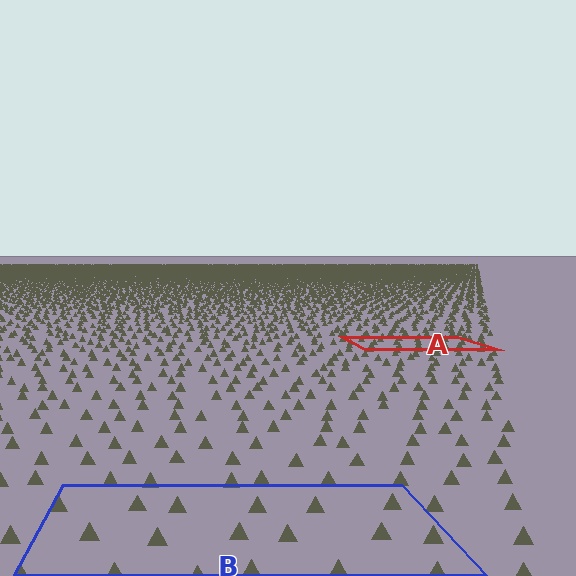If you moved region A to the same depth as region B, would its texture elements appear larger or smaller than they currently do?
They would appear larger. At a closer depth, the same texture elements are projected at a bigger on-screen size.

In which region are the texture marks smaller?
The texture marks are smaller in region A, because it is farther away.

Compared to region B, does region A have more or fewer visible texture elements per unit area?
Region A has more texture elements per unit area — they are packed more densely because it is farther away.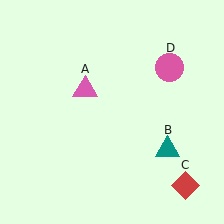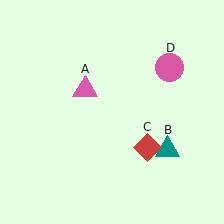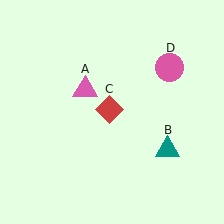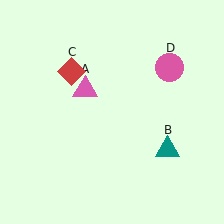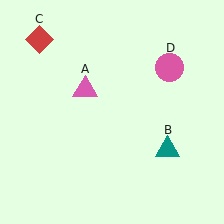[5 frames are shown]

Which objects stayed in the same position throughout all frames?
Pink triangle (object A) and teal triangle (object B) and pink circle (object D) remained stationary.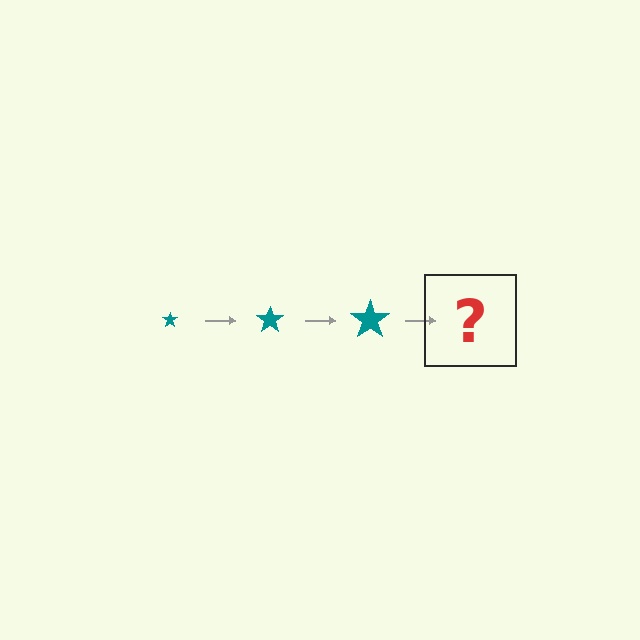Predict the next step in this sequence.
The next step is a teal star, larger than the previous one.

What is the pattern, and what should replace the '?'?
The pattern is that the star gets progressively larger each step. The '?' should be a teal star, larger than the previous one.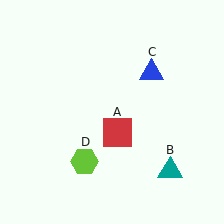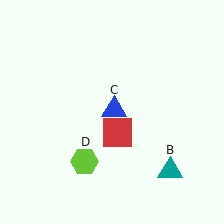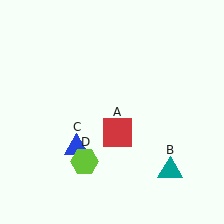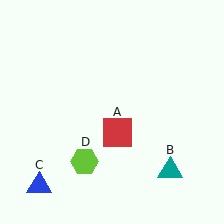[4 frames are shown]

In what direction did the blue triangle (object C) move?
The blue triangle (object C) moved down and to the left.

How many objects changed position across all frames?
1 object changed position: blue triangle (object C).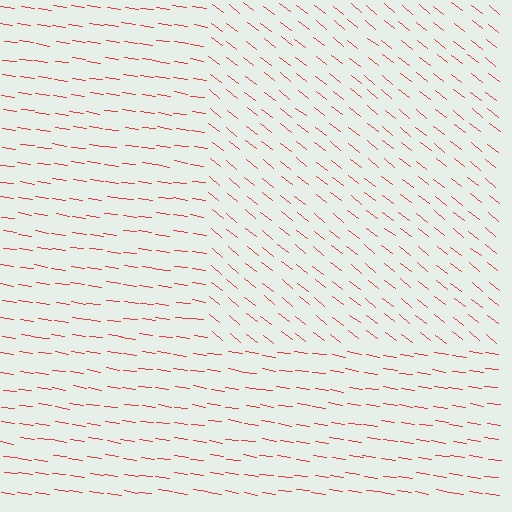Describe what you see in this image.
The image is filled with small red line segments. A rectangle region in the image has lines oriented differently from the surrounding lines, creating a visible texture boundary.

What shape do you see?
I see a rectangle.